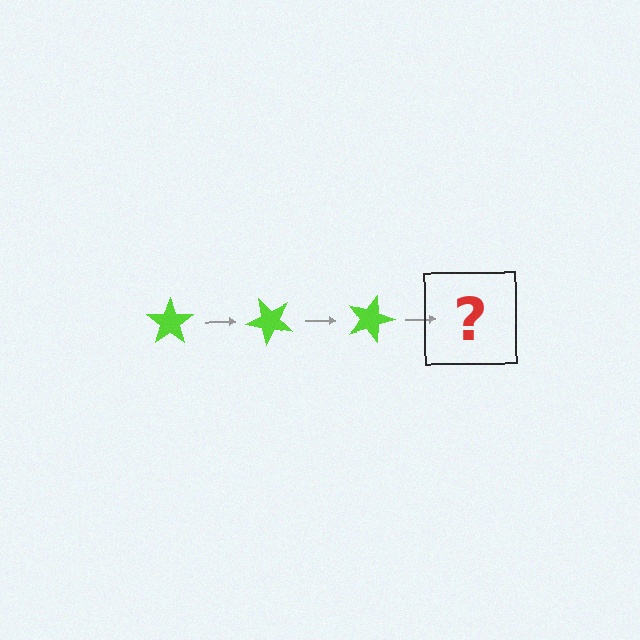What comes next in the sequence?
The next element should be a lime star rotated 135 degrees.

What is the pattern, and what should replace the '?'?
The pattern is that the star rotates 45 degrees each step. The '?' should be a lime star rotated 135 degrees.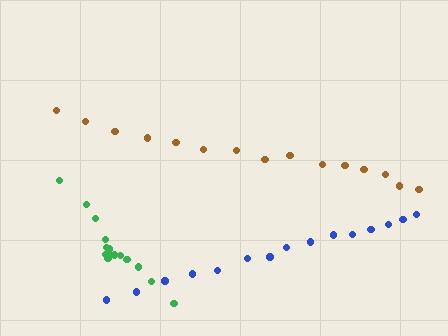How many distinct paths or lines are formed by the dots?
There are 3 distinct paths.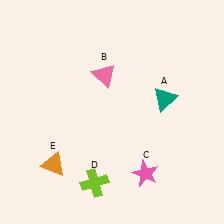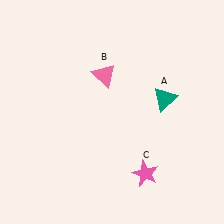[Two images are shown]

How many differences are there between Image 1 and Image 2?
There are 2 differences between the two images.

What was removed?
The orange triangle (E), the lime cross (D) were removed in Image 2.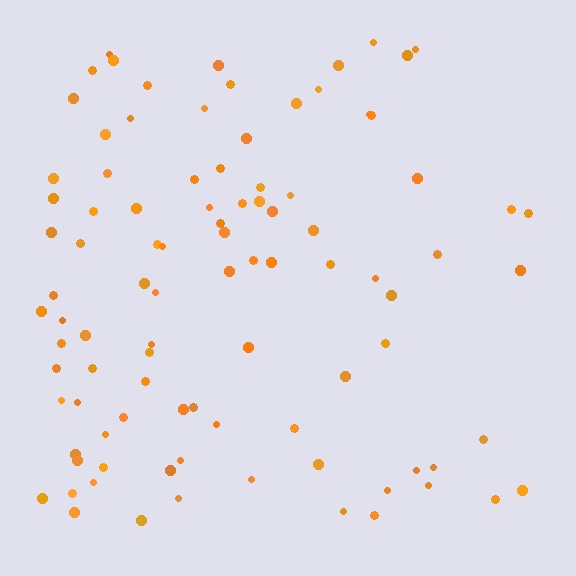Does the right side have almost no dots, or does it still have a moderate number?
Still a moderate number, just noticeably fewer than the left.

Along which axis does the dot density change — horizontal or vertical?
Horizontal.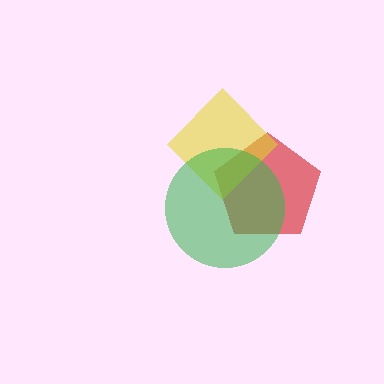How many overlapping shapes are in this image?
There are 3 overlapping shapes in the image.